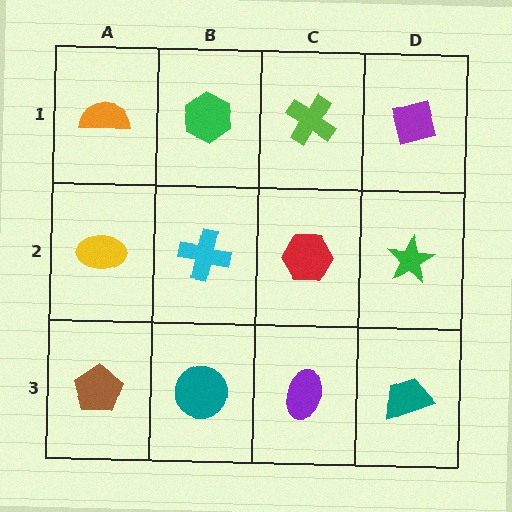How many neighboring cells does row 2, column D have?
3.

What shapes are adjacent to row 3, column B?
A cyan cross (row 2, column B), a brown pentagon (row 3, column A), a purple ellipse (row 3, column C).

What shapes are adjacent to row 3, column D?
A green star (row 2, column D), a purple ellipse (row 3, column C).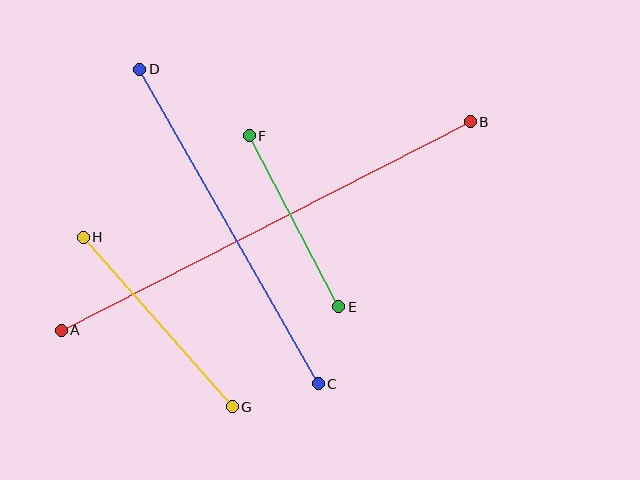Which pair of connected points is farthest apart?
Points A and B are farthest apart.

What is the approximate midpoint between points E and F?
The midpoint is at approximately (294, 221) pixels.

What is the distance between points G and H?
The distance is approximately 226 pixels.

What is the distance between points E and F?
The distance is approximately 193 pixels.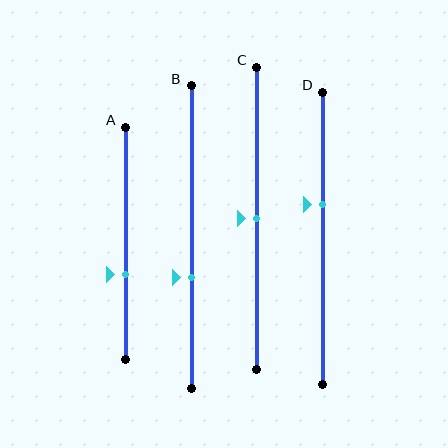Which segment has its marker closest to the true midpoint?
Segment C has its marker closest to the true midpoint.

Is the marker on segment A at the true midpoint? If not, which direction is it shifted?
No, the marker on segment A is shifted downward by about 14% of the segment length.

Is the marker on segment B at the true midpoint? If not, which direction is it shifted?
No, the marker on segment B is shifted downward by about 13% of the segment length.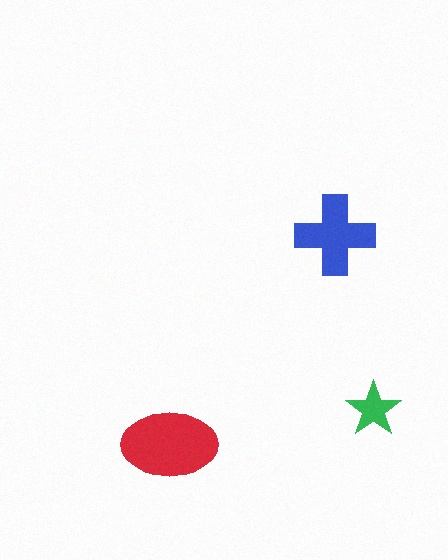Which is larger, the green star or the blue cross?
The blue cross.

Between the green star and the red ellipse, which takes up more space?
The red ellipse.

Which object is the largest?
The red ellipse.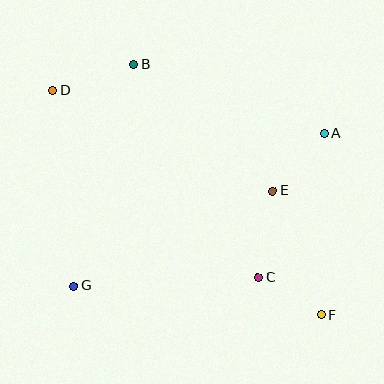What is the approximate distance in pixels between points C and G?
The distance between C and G is approximately 185 pixels.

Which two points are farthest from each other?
Points D and F are farthest from each other.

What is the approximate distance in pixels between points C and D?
The distance between C and D is approximately 278 pixels.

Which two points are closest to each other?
Points C and F are closest to each other.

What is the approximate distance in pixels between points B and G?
The distance between B and G is approximately 229 pixels.